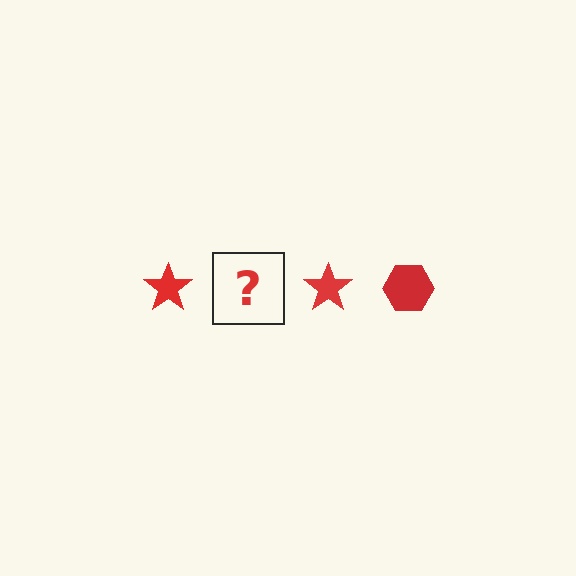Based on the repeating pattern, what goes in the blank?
The blank should be a red hexagon.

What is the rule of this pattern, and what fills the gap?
The rule is that the pattern cycles through star, hexagon shapes in red. The gap should be filled with a red hexagon.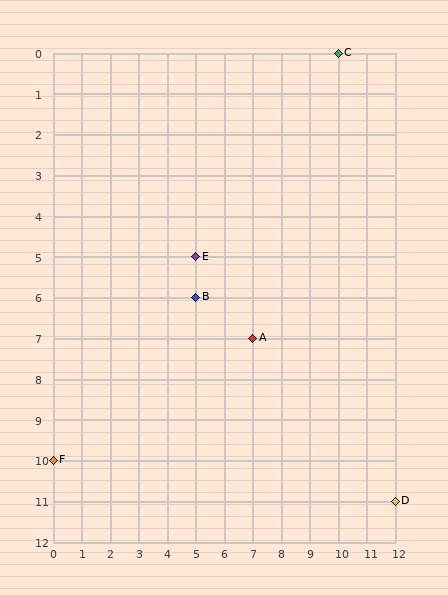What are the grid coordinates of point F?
Point F is at grid coordinates (0, 10).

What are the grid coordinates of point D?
Point D is at grid coordinates (12, 11).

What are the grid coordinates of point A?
Point A is at grid coordinates (7, 7).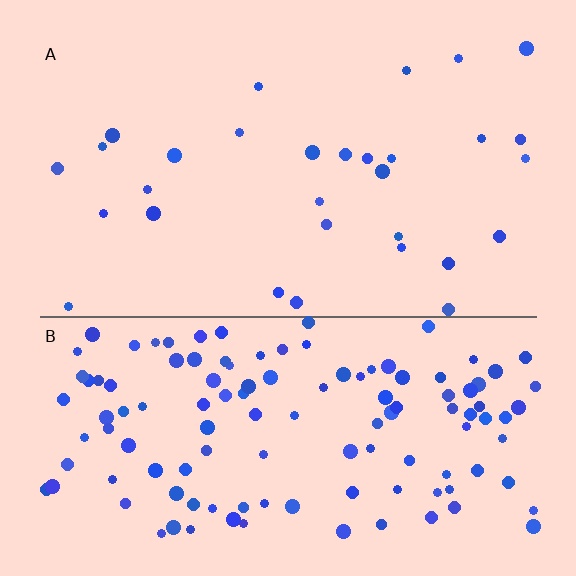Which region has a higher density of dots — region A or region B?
B (the bottom).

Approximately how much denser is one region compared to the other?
Approximately 4.2× — region B over region A.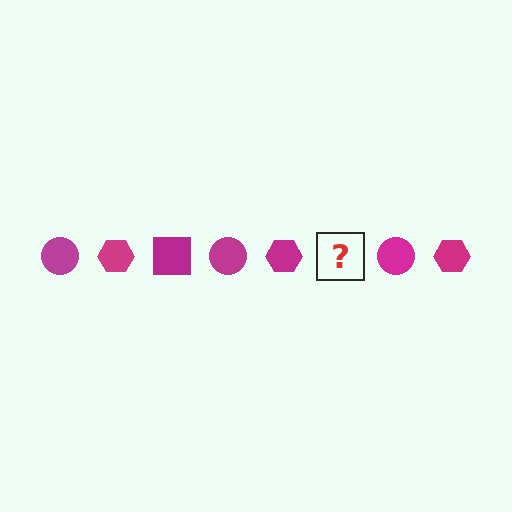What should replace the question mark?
The question mark should be replaced with a magenta square.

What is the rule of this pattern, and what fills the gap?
The rule is that the pattern cycles through circle, hexagon, square shapes in magenta. The gap should be filled with a magenta square.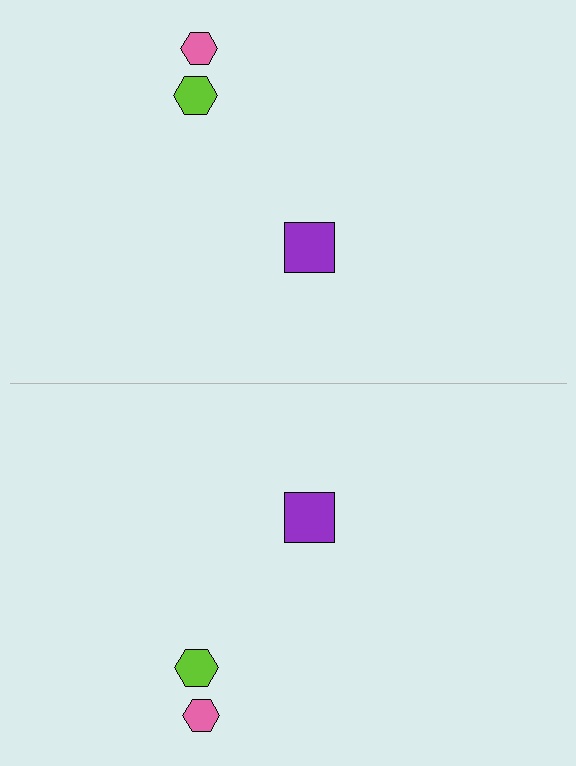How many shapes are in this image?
There are 6 shapes in this image.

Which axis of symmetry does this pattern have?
The pattern has a horizontal axis of symmetry running through the center of the image.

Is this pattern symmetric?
Yes, this pattern has bilateral (reflection) symmetry.